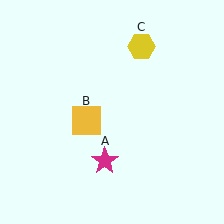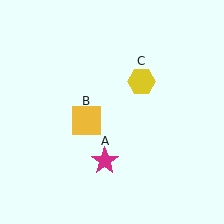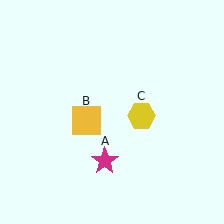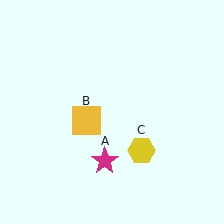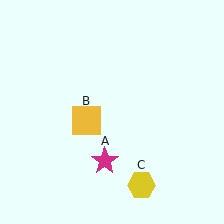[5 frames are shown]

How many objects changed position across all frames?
1 object changed position: yellow hexagon (object C).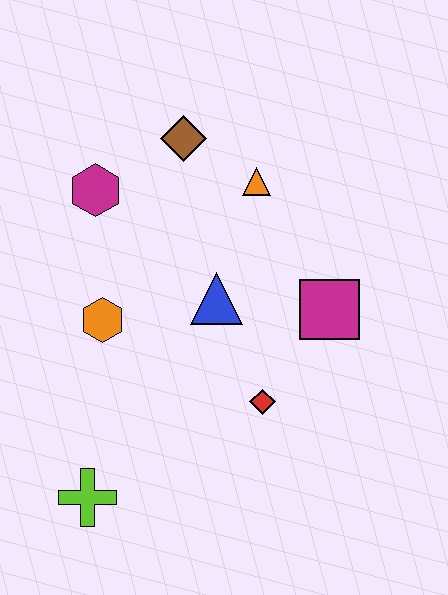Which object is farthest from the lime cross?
The brown diamond is farthest from the lime cross.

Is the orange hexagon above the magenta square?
No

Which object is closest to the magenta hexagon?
The brown diamond is closest to the magenta hexagon.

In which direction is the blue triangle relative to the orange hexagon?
The blue triangle is to the right of the orange hexagon.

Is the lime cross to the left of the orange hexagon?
Yes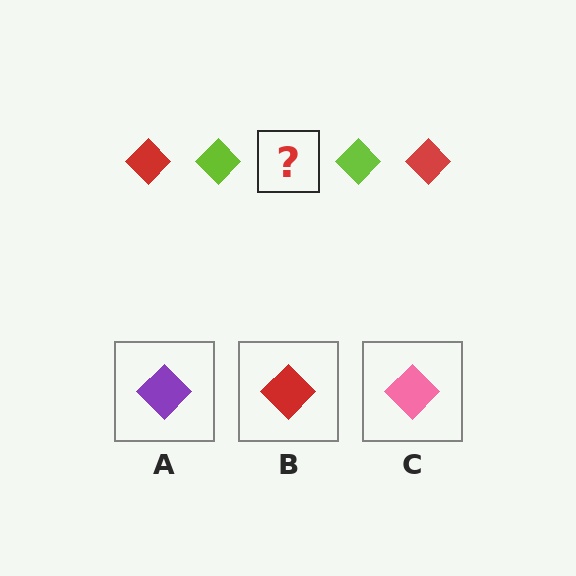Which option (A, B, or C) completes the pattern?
B.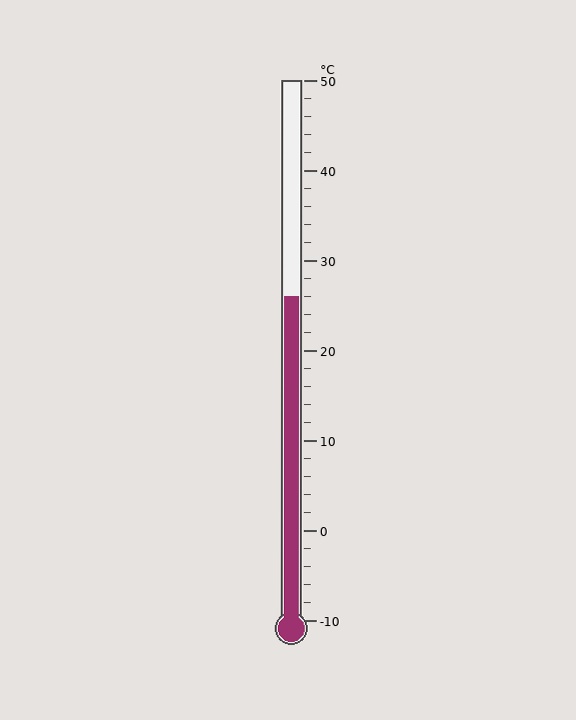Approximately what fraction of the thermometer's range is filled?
The thermometer is filled to approximately 60% of its range.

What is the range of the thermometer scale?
The thermometer scale ranges from -10°C to 50°C.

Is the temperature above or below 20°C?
The temperature is above 20°C.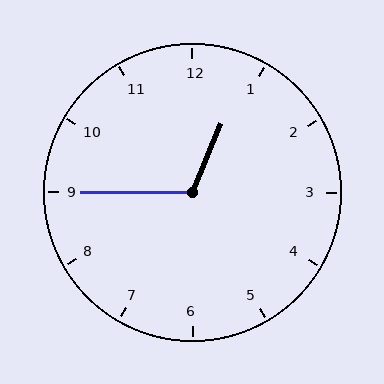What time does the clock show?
12:45.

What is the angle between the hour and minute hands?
Approximately 112 degrees.